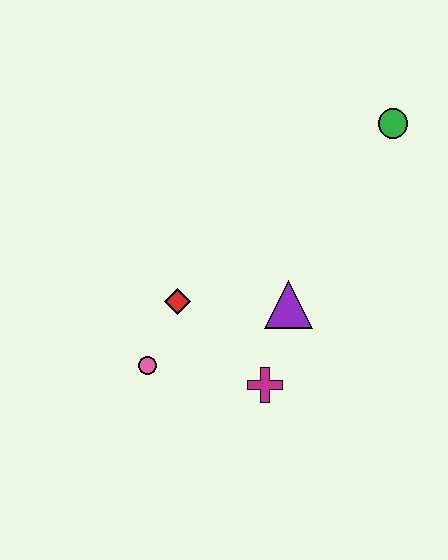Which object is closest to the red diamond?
The pink circle is closest to the red diamond.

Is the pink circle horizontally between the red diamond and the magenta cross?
No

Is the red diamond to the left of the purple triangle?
Yes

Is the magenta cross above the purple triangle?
No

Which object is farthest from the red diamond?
The green circle is farthest from the red diamond.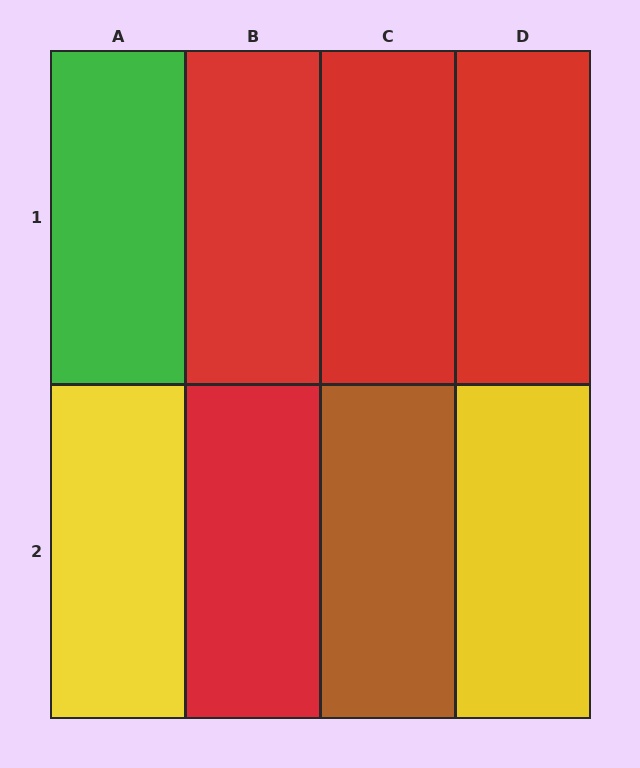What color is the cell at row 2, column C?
Brown.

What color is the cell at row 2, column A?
Yellow.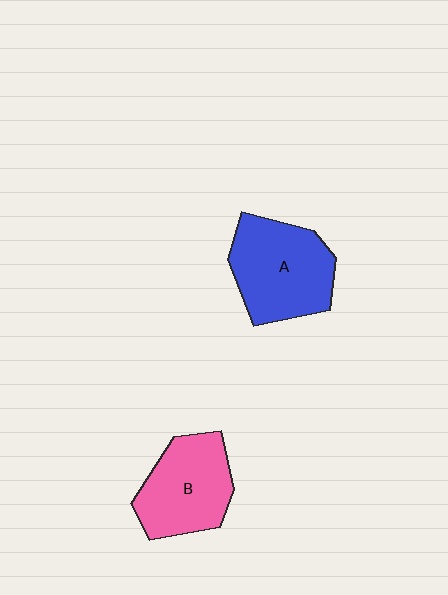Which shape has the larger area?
Shape A (blue).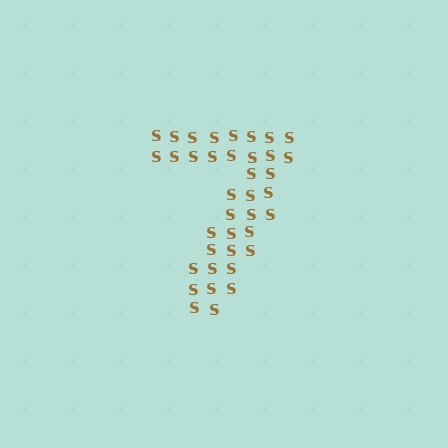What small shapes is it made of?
It is made of small letter S's.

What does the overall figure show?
The overall figure shows the digit 7.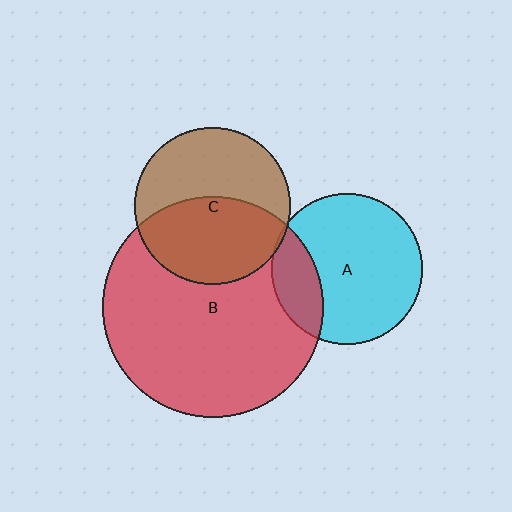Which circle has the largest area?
Circle B (red).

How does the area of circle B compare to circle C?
Approximately 2.0 times.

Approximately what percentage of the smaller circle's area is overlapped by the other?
Approximately 50%.